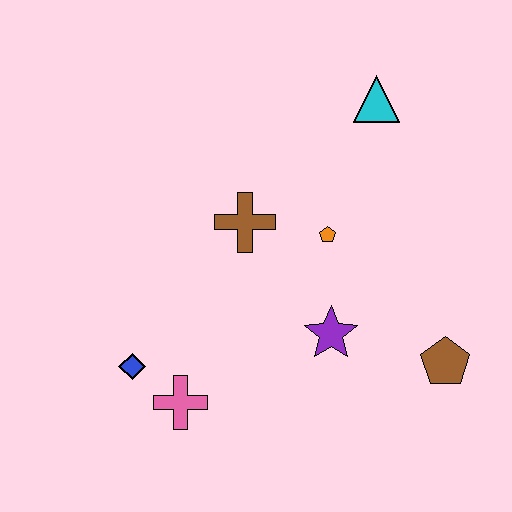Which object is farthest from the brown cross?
The brown pentagon is farthest from the brown cross.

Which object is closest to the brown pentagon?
The purple star is closest to the brown pentagon.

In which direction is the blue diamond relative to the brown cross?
The blue diamond is below the brown cross.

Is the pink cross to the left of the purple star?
Yes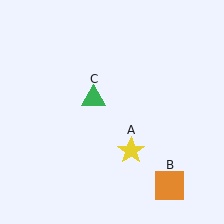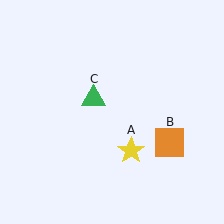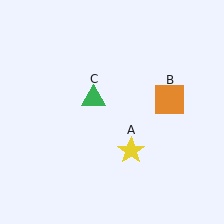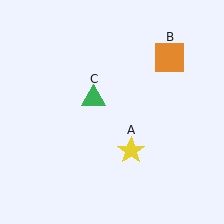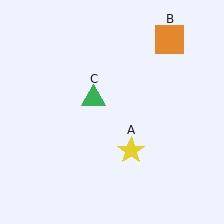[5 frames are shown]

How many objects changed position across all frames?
1 object changed position: orange square (object B).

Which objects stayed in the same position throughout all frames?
Yellow star (object A) and green triangle (object C) remained stationary.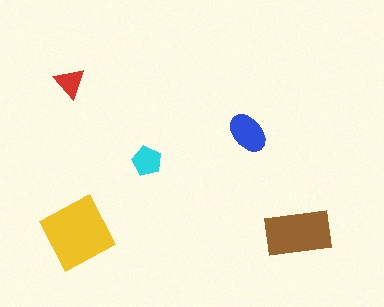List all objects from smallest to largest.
The red triangle, the cyan pentagon, the blue ellipse, the brown rectangle, the yellow diamond.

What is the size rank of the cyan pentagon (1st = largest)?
4th.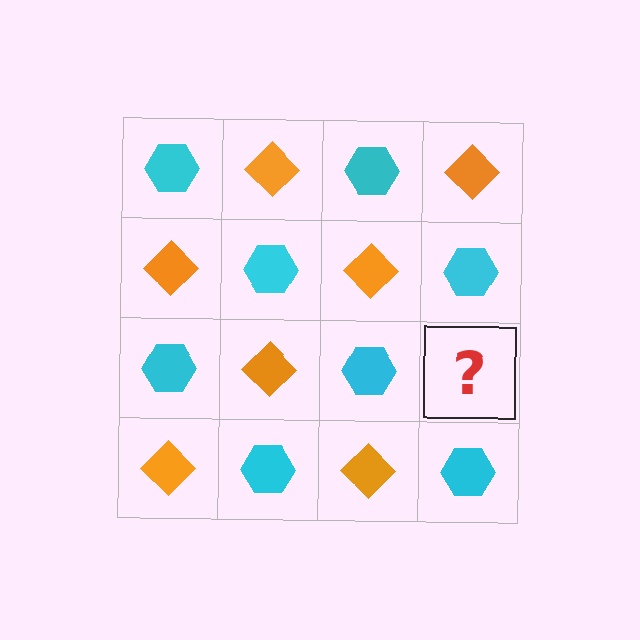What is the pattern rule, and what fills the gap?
The rule is that it alternates cyan hexagon and orange diamond in a checkerboard pattern. The gap should be filled with an orange diamond.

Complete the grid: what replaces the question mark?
The question mark should be replaced with an orange diamond.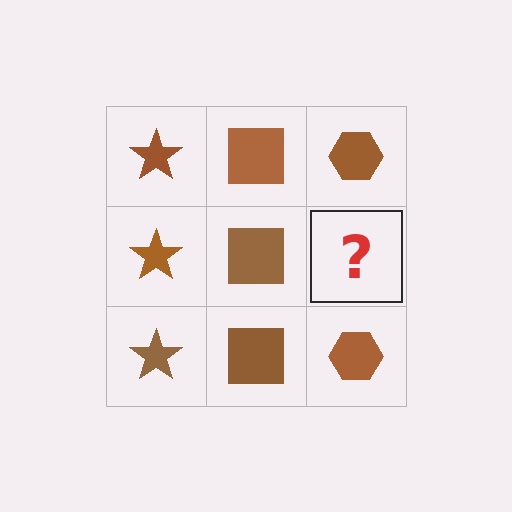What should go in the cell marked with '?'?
The missing cell should contain a brown hexagon.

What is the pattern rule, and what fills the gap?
The rule is that each column has a consistent shape. The gap should be filled with a brown hexagon.